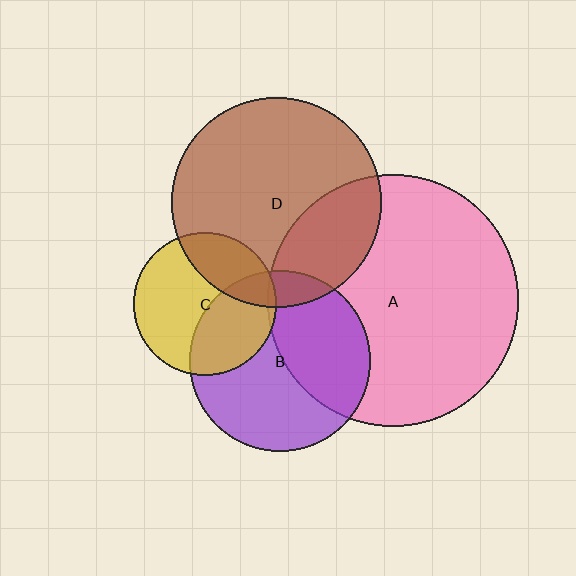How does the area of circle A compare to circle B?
Approximately 1.9 times.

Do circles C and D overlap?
Yes.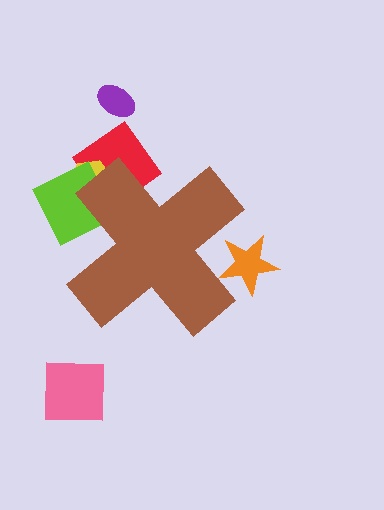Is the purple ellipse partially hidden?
No, the purple ellipse is fully visible.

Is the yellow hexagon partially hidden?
Yes, the yellow hexagon is partially hidden behind the brown cross.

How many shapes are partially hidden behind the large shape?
4 shapes are partially hidden.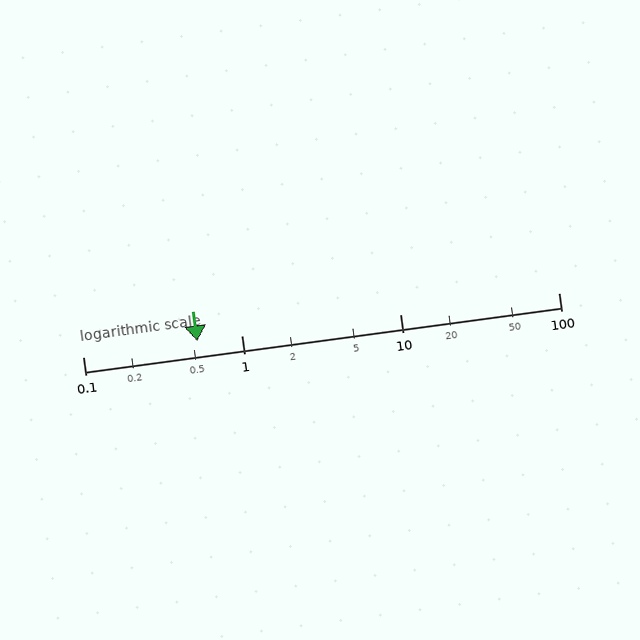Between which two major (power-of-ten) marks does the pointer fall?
The pointer is between 0.1 and 1.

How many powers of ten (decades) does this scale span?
The scale spans 3 decades, from 0.1 to 100.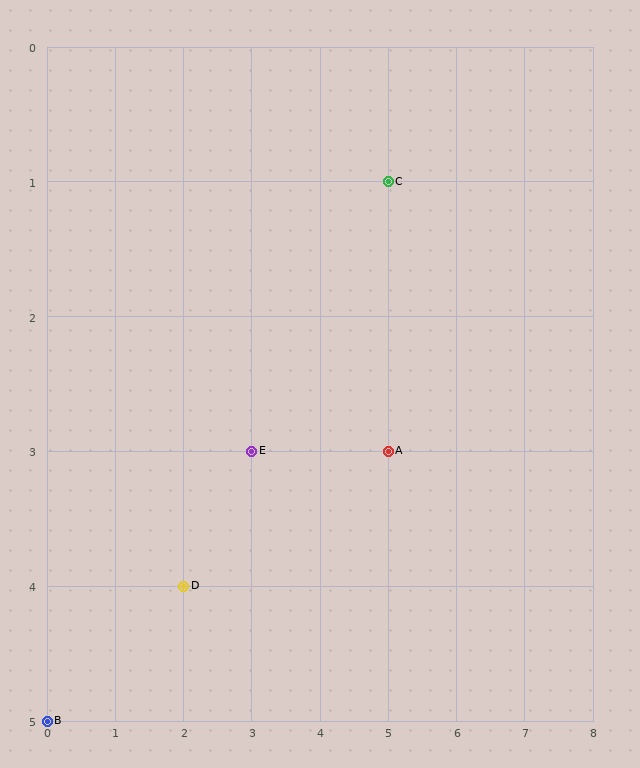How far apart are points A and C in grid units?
Points A and C are 2 rows apart.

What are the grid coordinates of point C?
Point C is at grid coordinates (5, 1).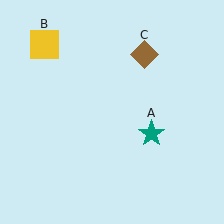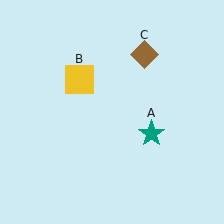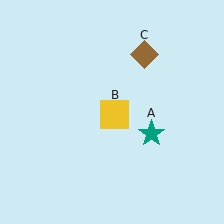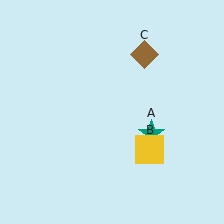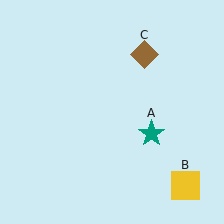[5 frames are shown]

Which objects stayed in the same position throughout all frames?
Teal star (object A) and brown diamond (object C) remained stationary.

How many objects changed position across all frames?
1 object changed position: yellow square (object B).